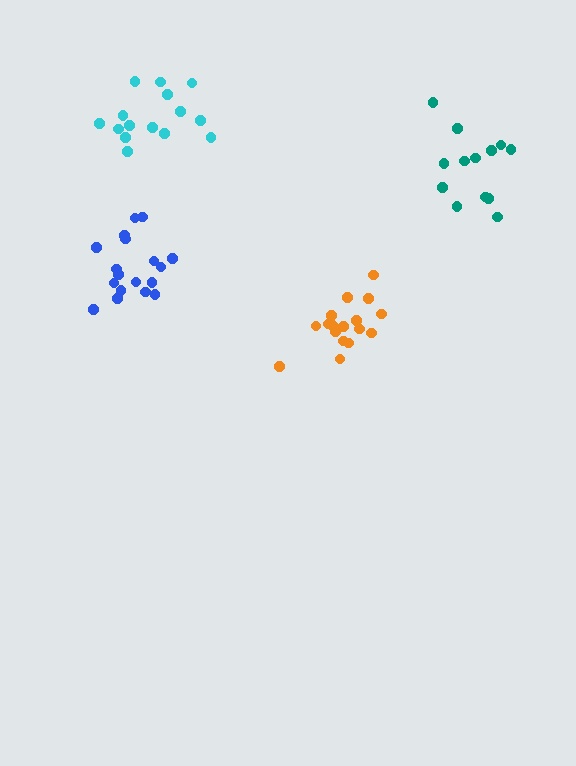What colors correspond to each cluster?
The clusters are colored: blue, cyan, orange, teal.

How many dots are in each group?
Group 1: 18 dots, Group 2: 15 dots, Group 3: 17 dots, Group 4: 13 dots (63 total).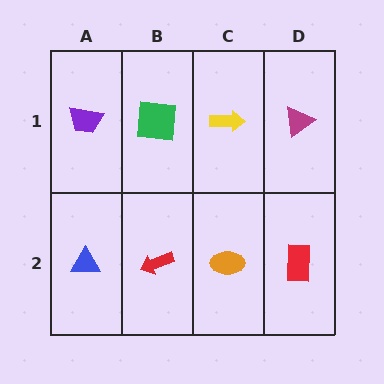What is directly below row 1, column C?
An orange ellipse.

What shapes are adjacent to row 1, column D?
A red rectangle (row 2, column D), a yellow arrow (row 1, column C).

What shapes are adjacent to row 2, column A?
A purple trapezoid (row 1, column A), a red arrow (row 2, column B).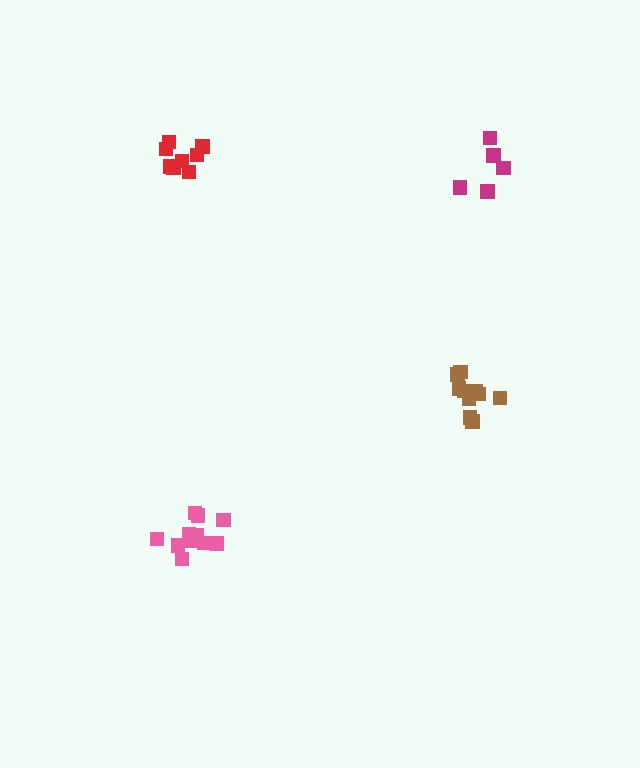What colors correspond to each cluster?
The clusters are colored: red, brown, pink, magenta.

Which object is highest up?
The red cluster is topmost.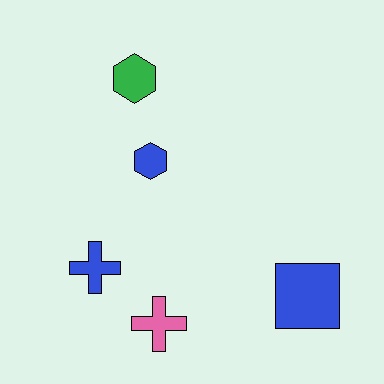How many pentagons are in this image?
There are no pentagons.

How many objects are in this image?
There are 5 objects.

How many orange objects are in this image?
There are no orange objects.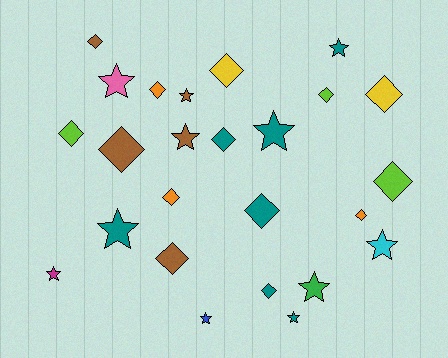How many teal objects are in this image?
There are 7 teal objects.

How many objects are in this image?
There are 25 objects.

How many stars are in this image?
There are 11 stars.